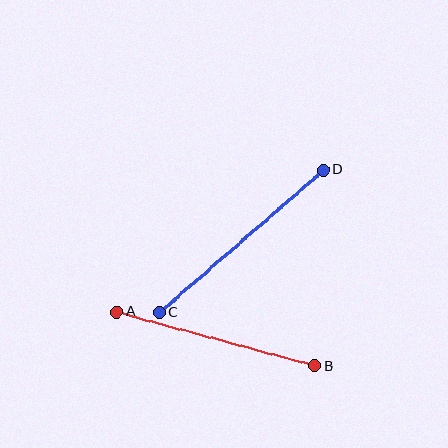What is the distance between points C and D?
The distance is approximately 218 pixels.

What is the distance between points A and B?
The distance is approximately 205 pixels.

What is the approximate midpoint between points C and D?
The midpoint is at approximately (241, 241) pixels.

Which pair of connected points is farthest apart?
Points C and D are farthest apart.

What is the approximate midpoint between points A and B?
The midpoint is at approximately (216, 339) pixels.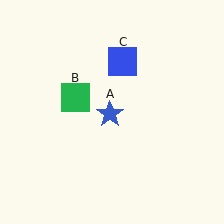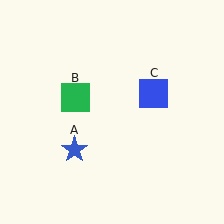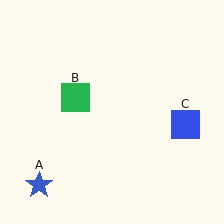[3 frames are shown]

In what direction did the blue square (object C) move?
The blue square (object C) moved down and to the right.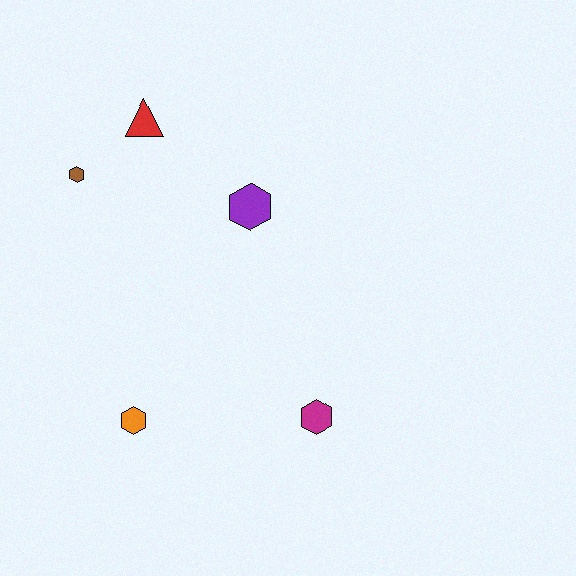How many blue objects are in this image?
There are no blue objects.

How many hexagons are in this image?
There are 4 hexagons.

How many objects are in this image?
There are 5 objects.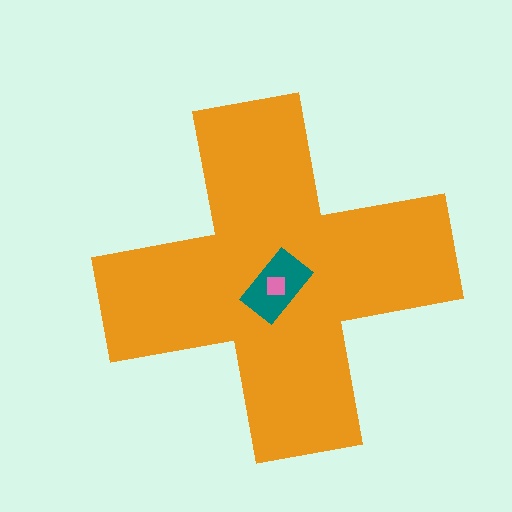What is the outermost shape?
The orange cross.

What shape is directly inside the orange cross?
The teal rectangle.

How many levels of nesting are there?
3.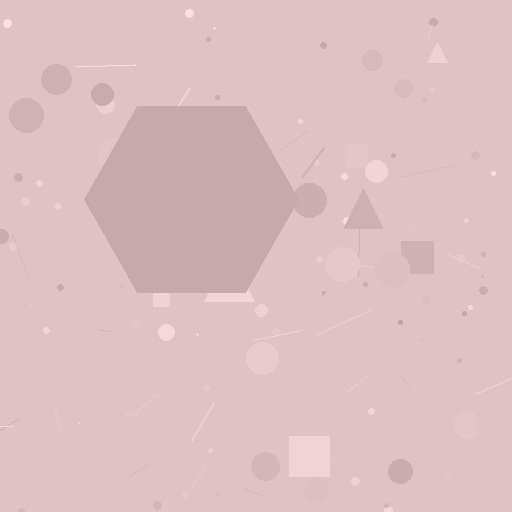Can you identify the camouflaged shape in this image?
The camouflaged shape is a hexagon.